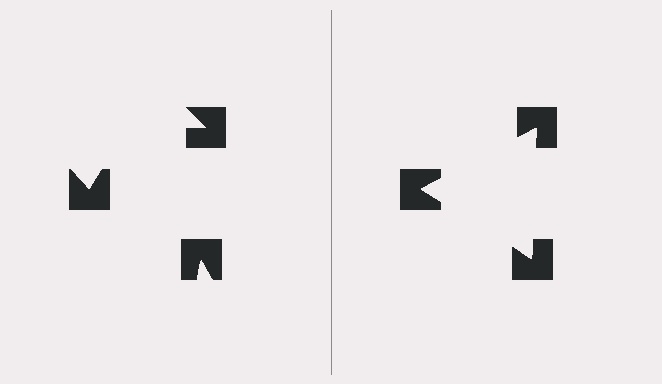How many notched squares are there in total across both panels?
6 — 3 on each side.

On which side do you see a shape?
An illusory triangle appears on the right side. On the left side the wedge cuts are rotated, so no coherent shape forms.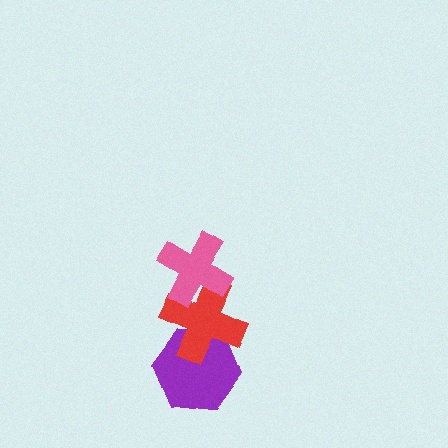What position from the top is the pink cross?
The pink cross is 1st from the top.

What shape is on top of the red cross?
The pink cross is on top of the red cross.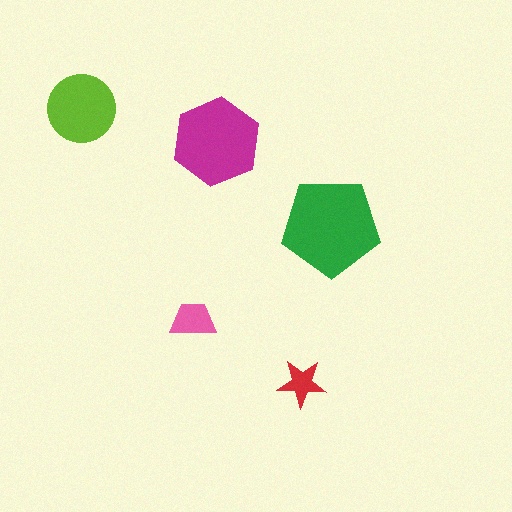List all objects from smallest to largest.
The red star, the pink trapezoid, the lime circle, the magenta hexagon, the green pentagon.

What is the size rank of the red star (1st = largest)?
5th.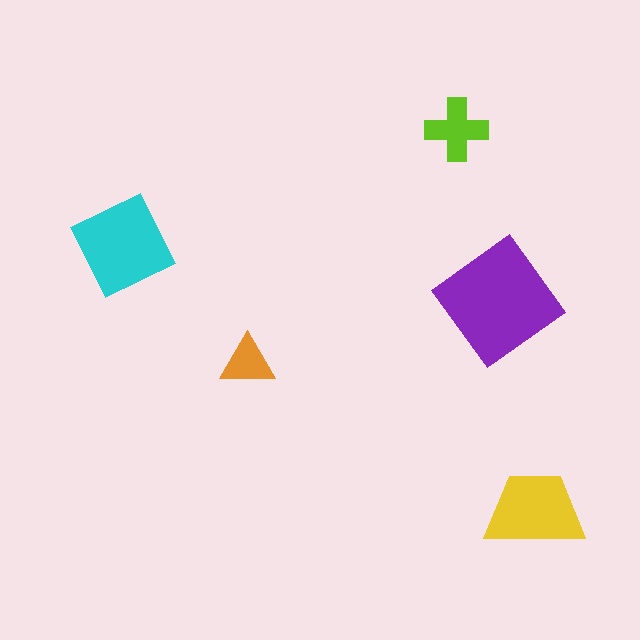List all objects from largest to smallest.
The purple diamond, the cyan diamond, the yellow trapezoid, the lime cross, the orange triangle.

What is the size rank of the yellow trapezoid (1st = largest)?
3rd.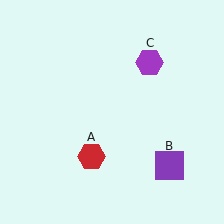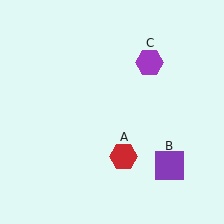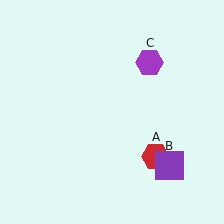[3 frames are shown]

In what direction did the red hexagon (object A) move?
The red hexagon (object A) moved right.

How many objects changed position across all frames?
1 object changed position: red hexagon (object A).